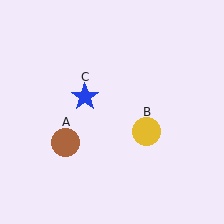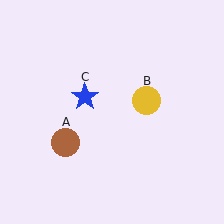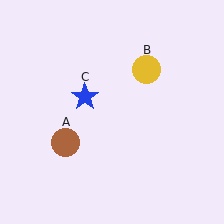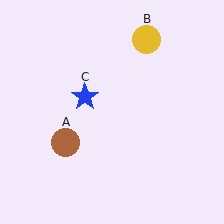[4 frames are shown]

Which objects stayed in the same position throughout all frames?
Brown circle (object A) and blue star (object C) remained stationary.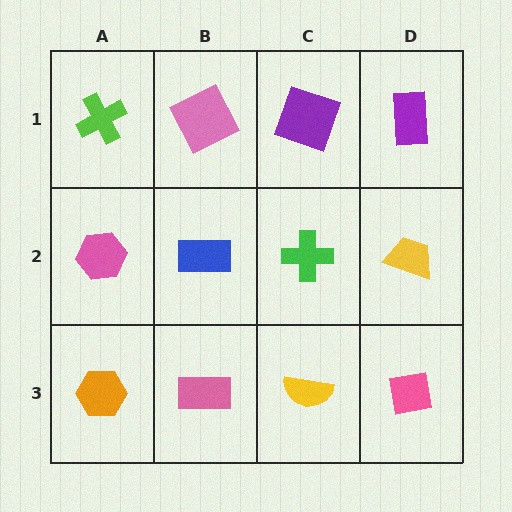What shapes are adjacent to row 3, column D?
A yellow trapezoid (row 2, column D), a yellow semicircle (row 3, column C).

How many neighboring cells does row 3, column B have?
3.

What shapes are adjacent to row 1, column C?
A green cross (row 2, column C), a pink square (row 1, column B), a purple rectangle (row 1, column D).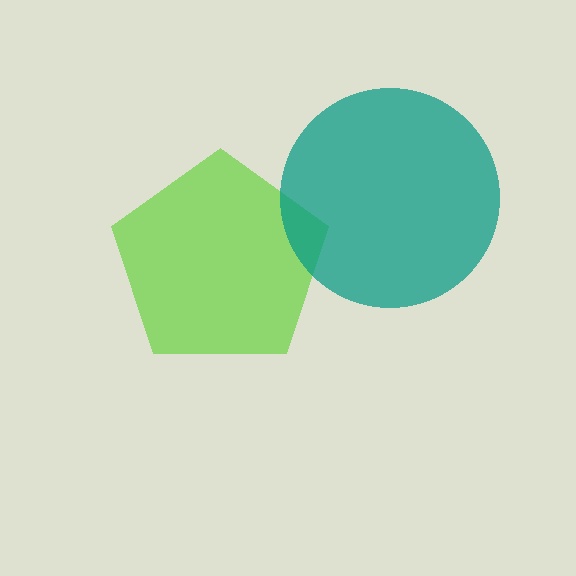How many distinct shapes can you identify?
There are 2 distinct shapes: a lime pentagon, a teal circle.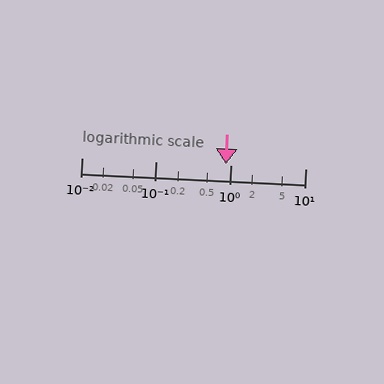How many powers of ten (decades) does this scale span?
The scale spans 3 decades, from 0.01 to 10.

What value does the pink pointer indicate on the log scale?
The pointer indicates approximately 0.87.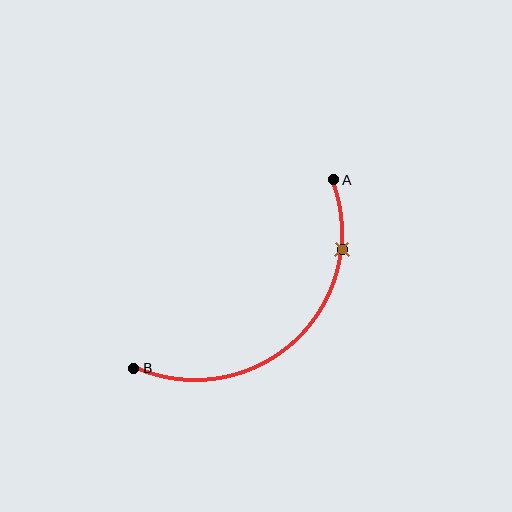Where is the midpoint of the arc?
The arc midpoint is the point on the curve farthest from the straight line joining A and B. It sits below and to the right of that line.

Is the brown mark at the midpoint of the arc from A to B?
No. The brown mark lies on the arc but is closer to endpoint A. The arc midpoint would be at the point on the curve equidistant along the arc from both A and B.